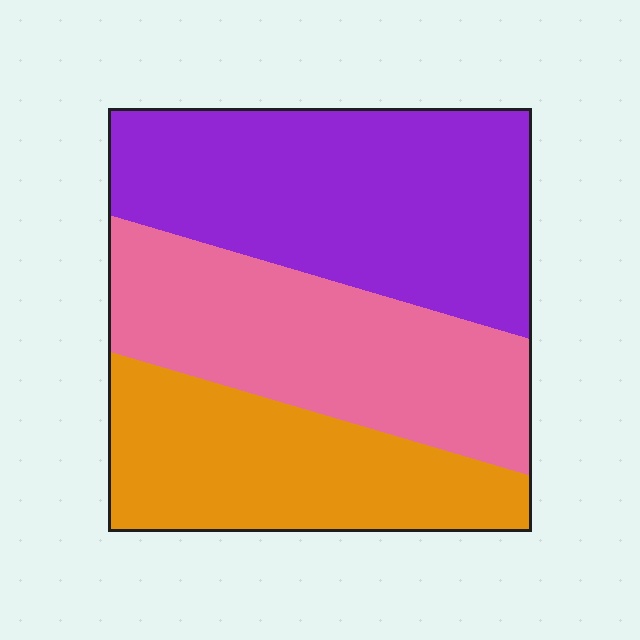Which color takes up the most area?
Purple, at roughly 40%.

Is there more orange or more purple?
Purple.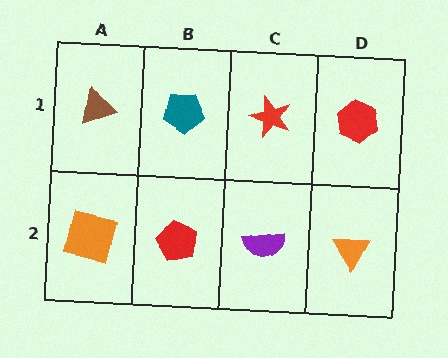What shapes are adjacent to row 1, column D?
An orange triangle (row 2, column D), a red star (row 1, column C).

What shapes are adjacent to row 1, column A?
An orange square (row 2, column A), a teal pentagon (row 1, column B).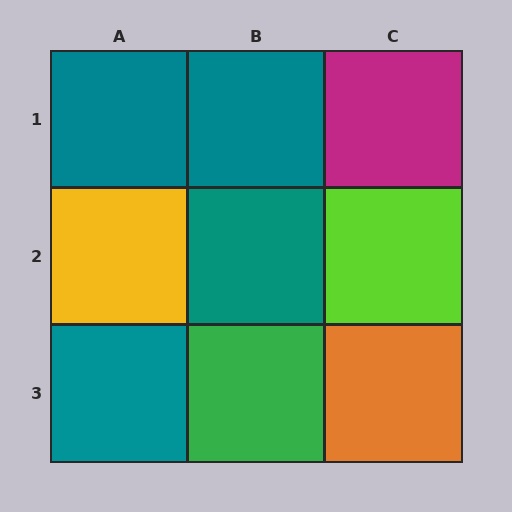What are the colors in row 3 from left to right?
Teal, green, orange.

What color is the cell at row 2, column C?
Lime.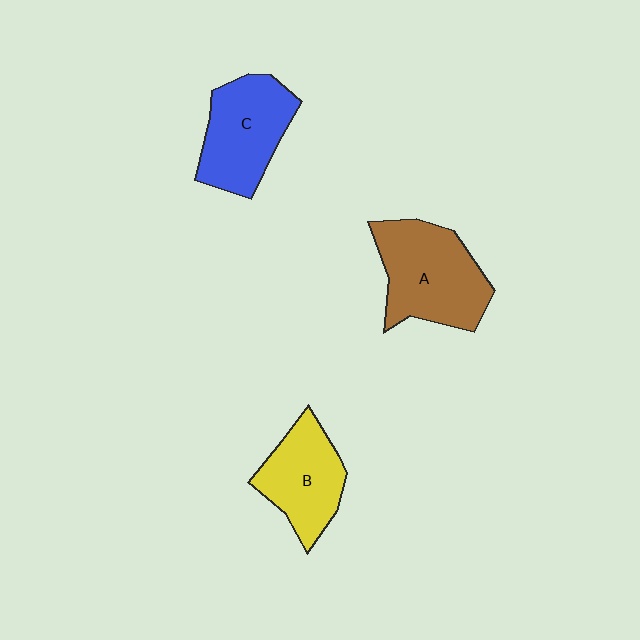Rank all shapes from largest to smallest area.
From largest to smallest: A (brown), C (blue), B (yellow).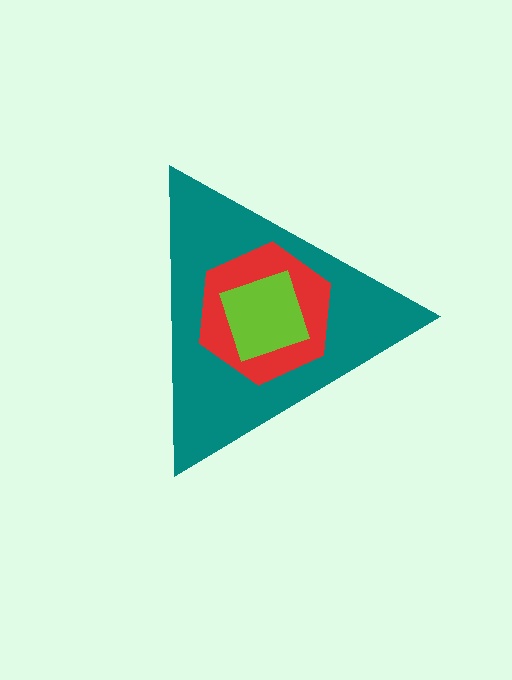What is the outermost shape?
The teal triangle.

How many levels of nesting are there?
3.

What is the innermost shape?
The lime diamond.